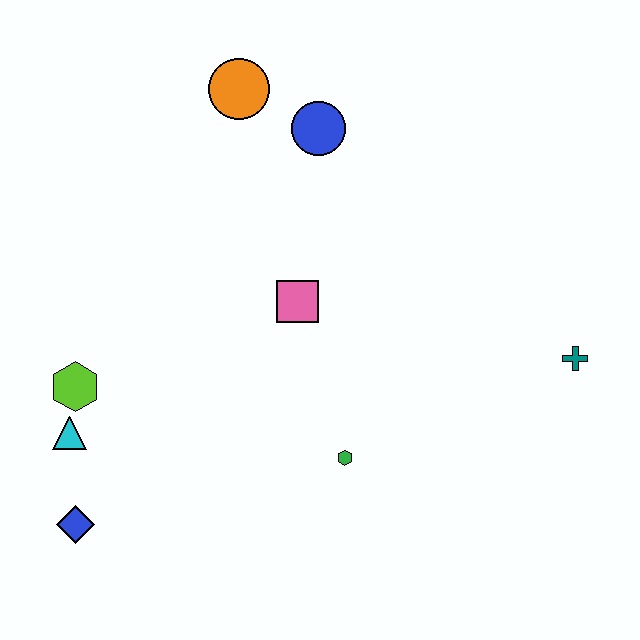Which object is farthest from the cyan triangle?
The teal cross is farthest from the cyan triangle.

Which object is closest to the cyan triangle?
The lime hexagon is closest to the cyan triangle.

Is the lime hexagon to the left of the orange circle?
Yes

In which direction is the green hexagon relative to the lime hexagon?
The green hexagon is to the right of the lime hexagon.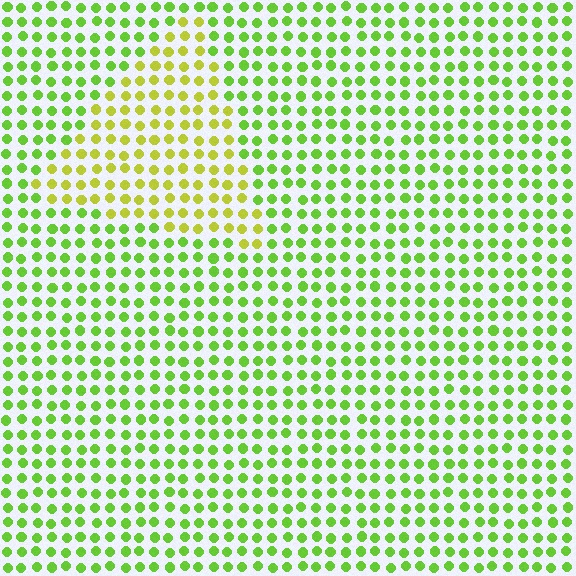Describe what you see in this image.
The image is filled with small lime elements in a uniform arrangement. A triangle-shaped region is visible where the elements are tinted to a slightly different hue, forming a subtle color boundary.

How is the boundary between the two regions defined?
The boundary is defined purely by a slight shift in hue (about 33 degrees). Spacing, size, and orientation are identical on both sides.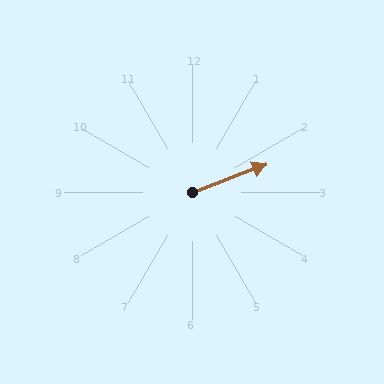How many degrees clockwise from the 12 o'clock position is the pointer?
Approximately 69 degrees.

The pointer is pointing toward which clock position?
Roughly 2 o'clock.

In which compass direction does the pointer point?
East.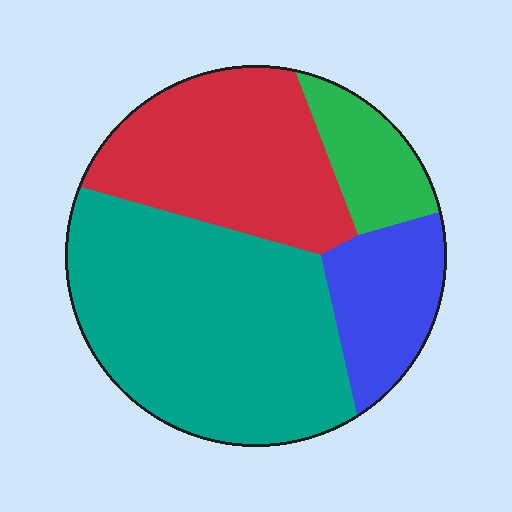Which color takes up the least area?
Green, at roughly 10%.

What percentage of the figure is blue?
Blue covers around 15% of the figure.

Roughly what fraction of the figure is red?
Red covers about 30% of the figure.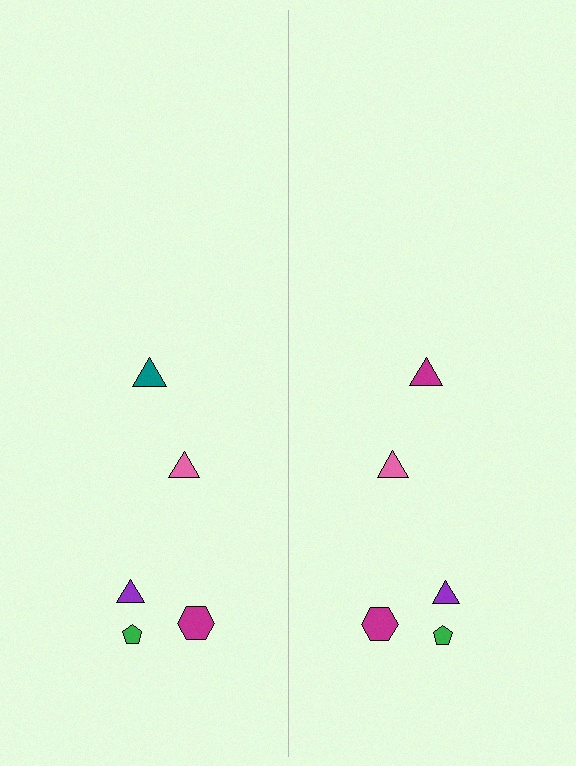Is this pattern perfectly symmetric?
No, the pattern is not perfectly symmetric. The magenta triangle on the right side breaks the symmetry — its mirror counterpart is teal.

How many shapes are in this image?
There are 10 shapes in this image.